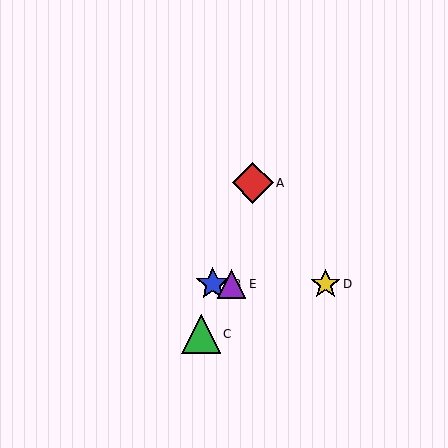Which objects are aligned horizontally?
Objects B, D, E are aligned horizontally.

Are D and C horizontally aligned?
No, D is at y≈284 and C is at y≈334.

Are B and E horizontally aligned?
Yes, both are at y≈284.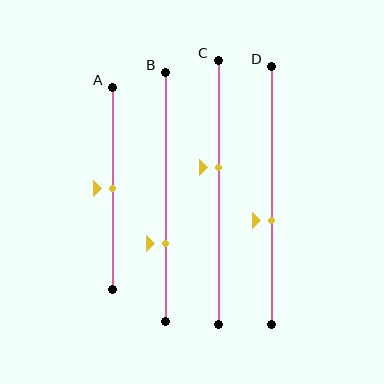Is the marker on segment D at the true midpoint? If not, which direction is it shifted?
No, the marker on segment D is shifted downward by about 10% of the segment length.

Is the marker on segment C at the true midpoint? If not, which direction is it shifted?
No, the marker on segment C is shifted upward by about 9% of the segment length.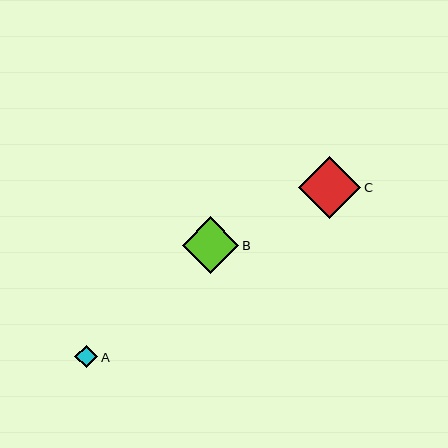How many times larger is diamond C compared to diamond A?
Diamond C is approximately 2.7 times the size of diamond A.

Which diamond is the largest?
Diamond C is the largest with a size of approximately 62 pixels.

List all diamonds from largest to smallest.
From largest to smallest: C, B, A.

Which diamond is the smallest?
Diamond A is the smallest with a size of approximately 23 pixels.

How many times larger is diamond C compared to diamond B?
Diamond C is approximately 1.1 times the size of diamond B.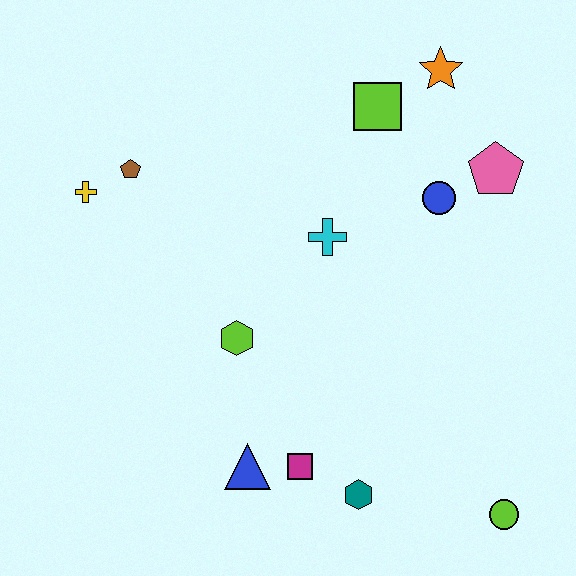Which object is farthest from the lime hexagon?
The orange star is farthest from the lime hexagon.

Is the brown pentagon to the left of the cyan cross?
Yes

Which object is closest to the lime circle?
The teal hexagon is closest to the lime circle.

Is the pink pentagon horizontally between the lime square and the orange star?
No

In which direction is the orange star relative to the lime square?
The orange star is to the right of the lime square.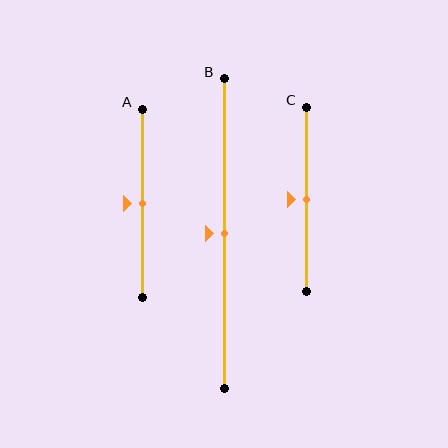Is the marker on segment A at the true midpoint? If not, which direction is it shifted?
Yes, the marker on segment A is at the true midpoint.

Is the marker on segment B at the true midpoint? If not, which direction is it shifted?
Yes, the marker on segment B is at the true midpoint.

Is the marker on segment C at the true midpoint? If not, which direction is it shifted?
Yes, the marker on segment C is at the true midpoint.